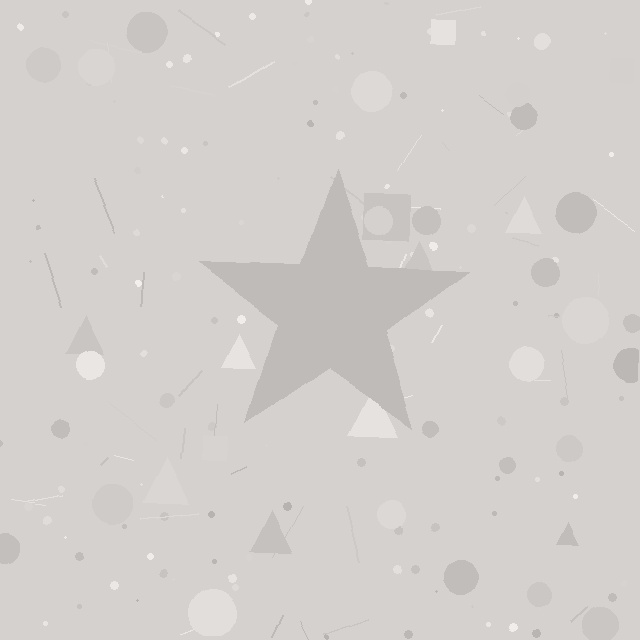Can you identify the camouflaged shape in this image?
The camouflaged shape is a star.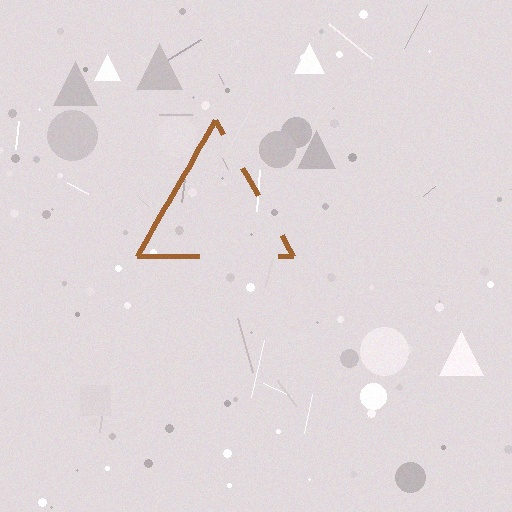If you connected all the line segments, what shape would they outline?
They would outline a triangle.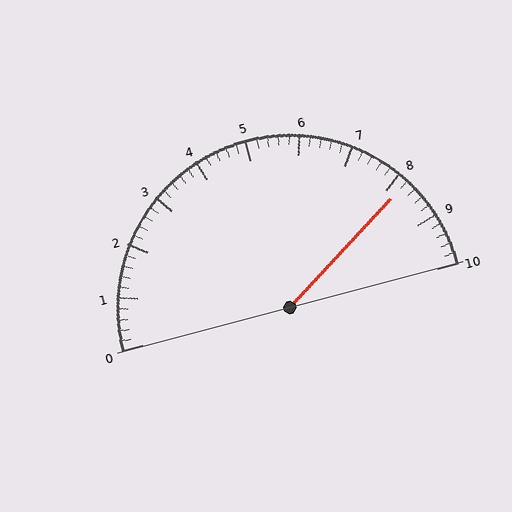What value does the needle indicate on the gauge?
The needle indicates approximately 8.2.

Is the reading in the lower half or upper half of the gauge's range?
The reading is in the upper half of the range (0 to 10).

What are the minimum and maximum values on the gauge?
The gauge ranges from 0 to 10.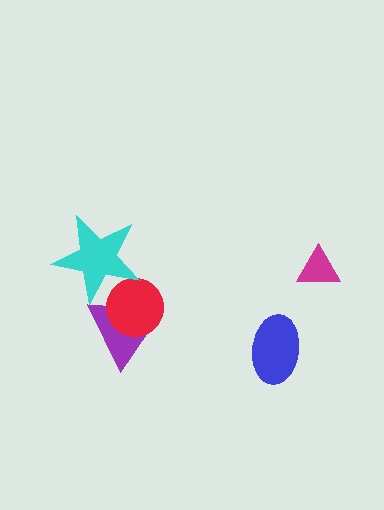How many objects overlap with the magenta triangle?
0 objects overlap with the magenta triangle.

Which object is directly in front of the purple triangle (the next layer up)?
The red circle is directly in front of the purple triangle.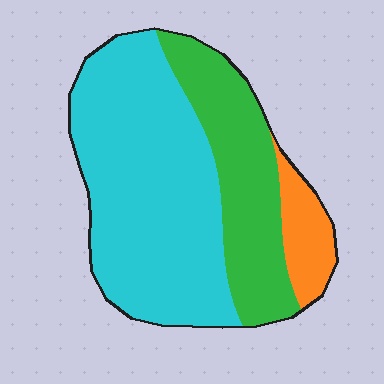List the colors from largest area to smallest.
From largest to smallest: cyan, green, orange.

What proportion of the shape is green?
Green takes up about one third (1/3) of the shape.